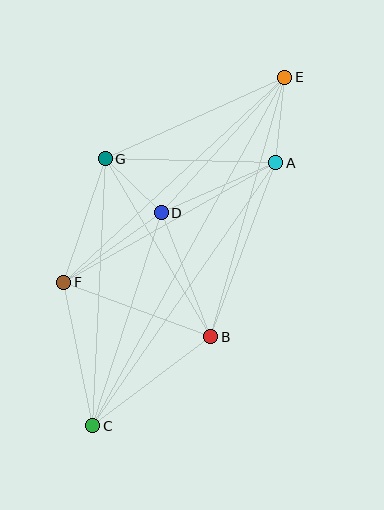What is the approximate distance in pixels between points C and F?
The distance between C and F is approximately 147 pixels.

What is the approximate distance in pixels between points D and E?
The distance between D and E is approximately 183 pixels.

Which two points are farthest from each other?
Points C and E are farthest from each other.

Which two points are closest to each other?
Points D and G are closest to each other.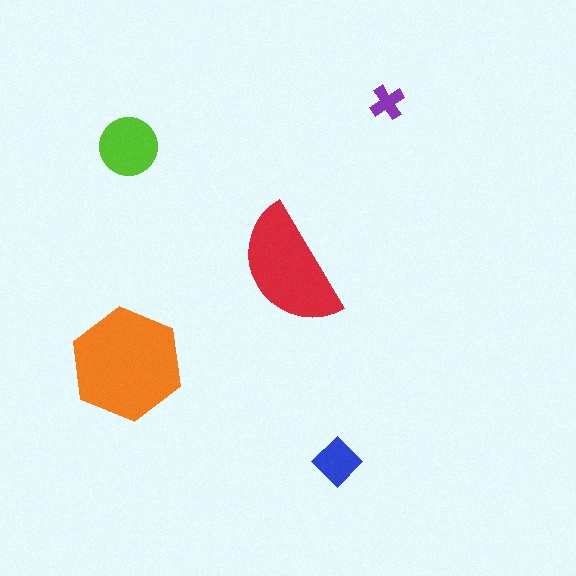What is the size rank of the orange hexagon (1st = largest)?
1st.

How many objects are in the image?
There are 5 objects in the image.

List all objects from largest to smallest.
The orange hexagon, the red semicircle, the lime circle, the blue diamond, the purple cross.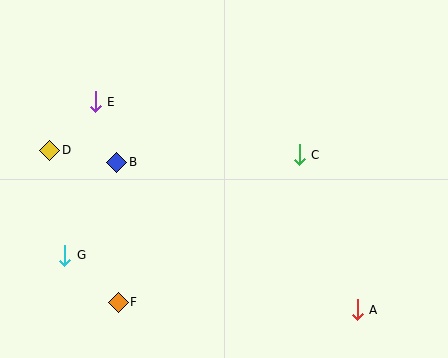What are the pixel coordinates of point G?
Point G is at (65, 255).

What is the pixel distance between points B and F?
The distance between B and F is 140 pixels.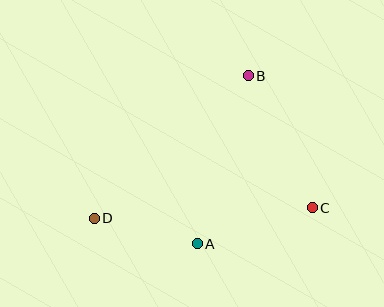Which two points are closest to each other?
Points A and D are closest to each other.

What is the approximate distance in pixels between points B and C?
The distance between B and C is approximately 147 pixels.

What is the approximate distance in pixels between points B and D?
The distance between B and D is approximately 210 pixels.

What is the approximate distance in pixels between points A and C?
The distance between A and C is approximately 120 pixels.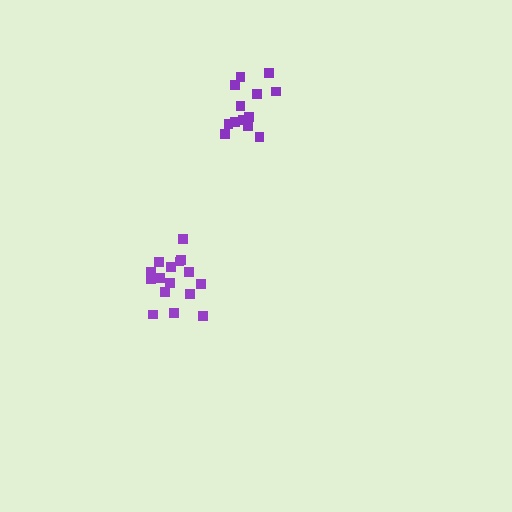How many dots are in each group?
Group 1: 13 dots, Group 2: 16 dots (29 total).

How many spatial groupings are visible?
There are 2 spatial groupings.